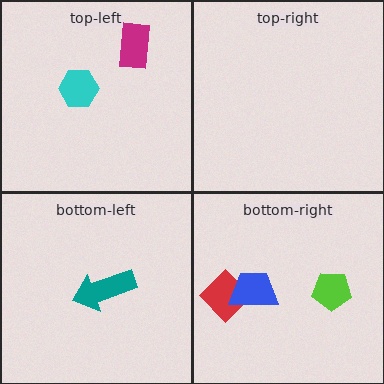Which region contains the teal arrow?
The bottom-left region.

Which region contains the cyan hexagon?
The top-left region.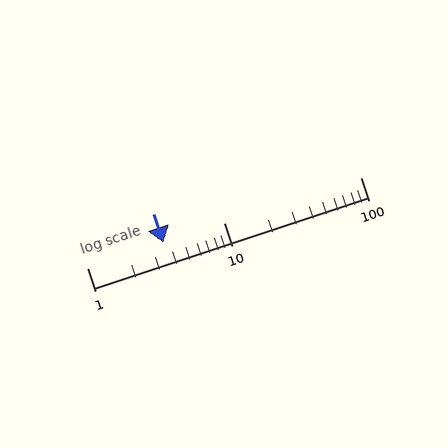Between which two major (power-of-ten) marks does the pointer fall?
The pointer is between 1 and 10.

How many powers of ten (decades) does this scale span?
The scale spans 2 decades, from 1 to 100.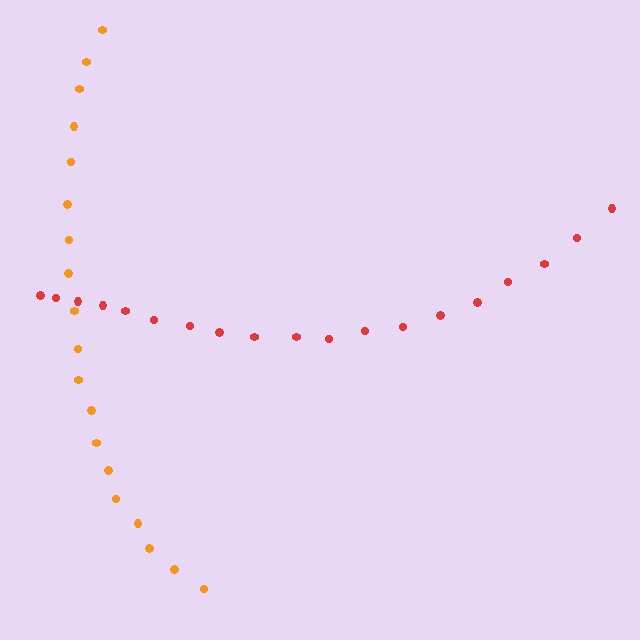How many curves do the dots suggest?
There are 2 distinct paths.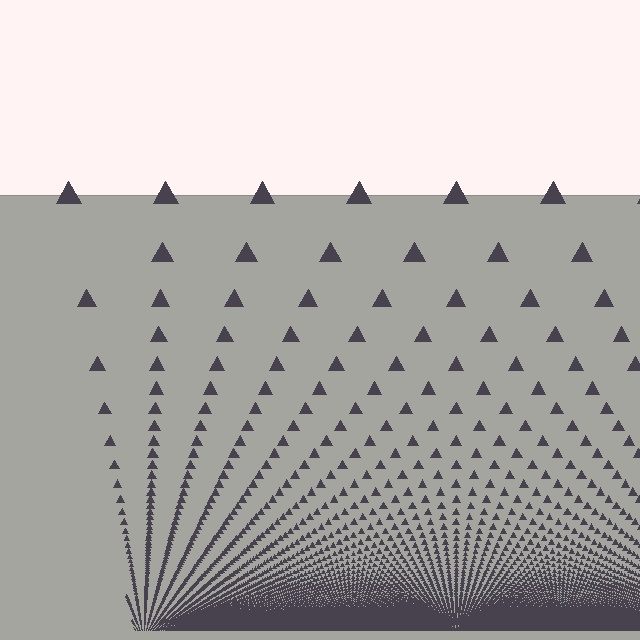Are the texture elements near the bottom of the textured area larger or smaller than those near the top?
Smaller. The gradient is inverted — elements near the bottom are smaller and denser.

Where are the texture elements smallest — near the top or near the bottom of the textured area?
Near the bottom.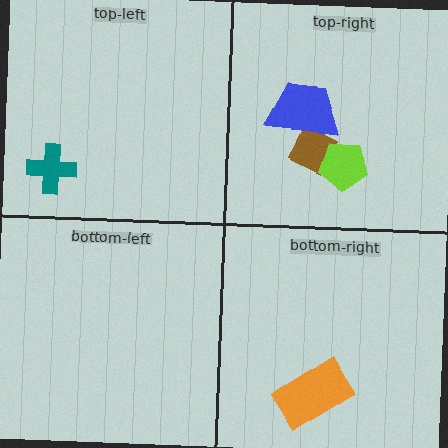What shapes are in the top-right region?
The brown diamond, the blue trapezoid, the lime pentagon.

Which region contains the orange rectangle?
The bottom-right region.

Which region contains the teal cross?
The top-left region.